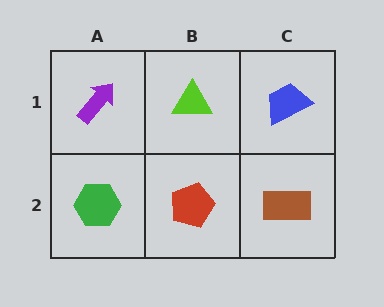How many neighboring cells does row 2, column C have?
2.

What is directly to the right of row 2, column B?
A brown rectangle.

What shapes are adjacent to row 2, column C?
A blue trapezoid (row 1, column C), a red pentagon (row 2, column B).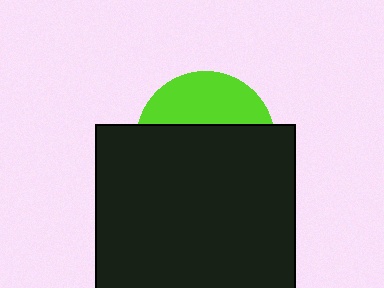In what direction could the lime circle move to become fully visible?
The lime circle could move up. That would shift it out from behind the black square entirely.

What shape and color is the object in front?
The object in front is a black square.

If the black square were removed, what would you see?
You would see the complete lime circle.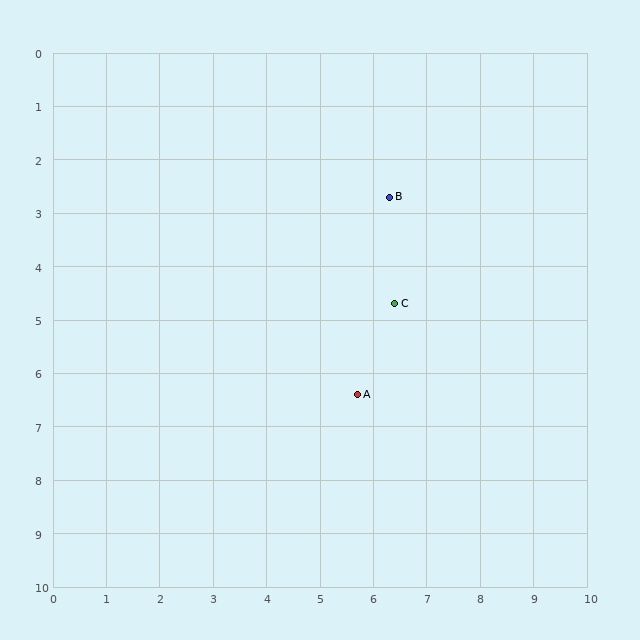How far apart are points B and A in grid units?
Points B and A are about 3.7 grid units apart.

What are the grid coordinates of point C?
Point C is at approximately (6.4, 4.7).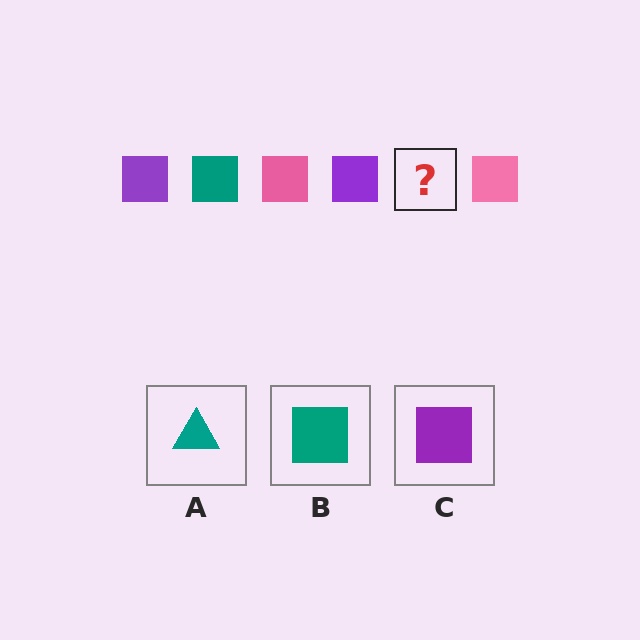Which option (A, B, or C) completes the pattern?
B.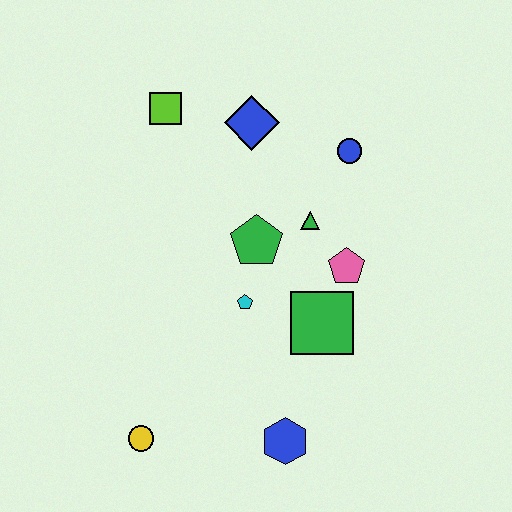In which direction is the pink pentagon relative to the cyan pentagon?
The pink pentagon is to the right of the cyan pentagon.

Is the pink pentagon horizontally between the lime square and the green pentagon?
No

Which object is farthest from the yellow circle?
The blue circle is farthest from the yellow circle.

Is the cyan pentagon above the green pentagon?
No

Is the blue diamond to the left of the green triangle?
Yes